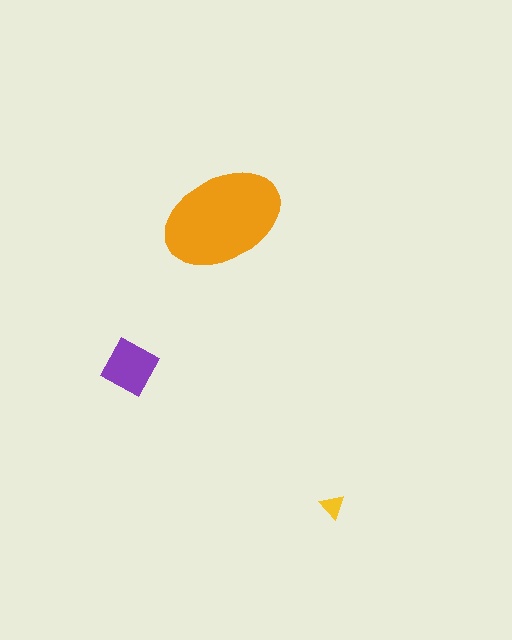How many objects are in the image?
There are 3 objects in the image.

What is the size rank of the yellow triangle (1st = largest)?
3rd.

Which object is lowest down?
The yellow triangle is bottommost.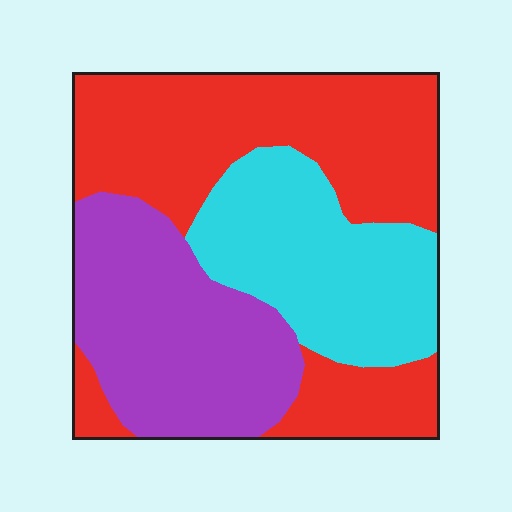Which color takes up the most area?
Red, at roughly 45%.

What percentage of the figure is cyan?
Cyan takes up between a quarter and a half of the figure.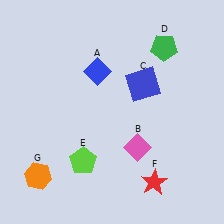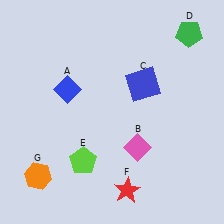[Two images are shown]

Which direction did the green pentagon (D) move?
The green pentagon (D) moved right.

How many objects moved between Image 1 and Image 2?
3 objects moved between the two images.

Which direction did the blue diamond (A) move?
The blue diamond (A) moved left.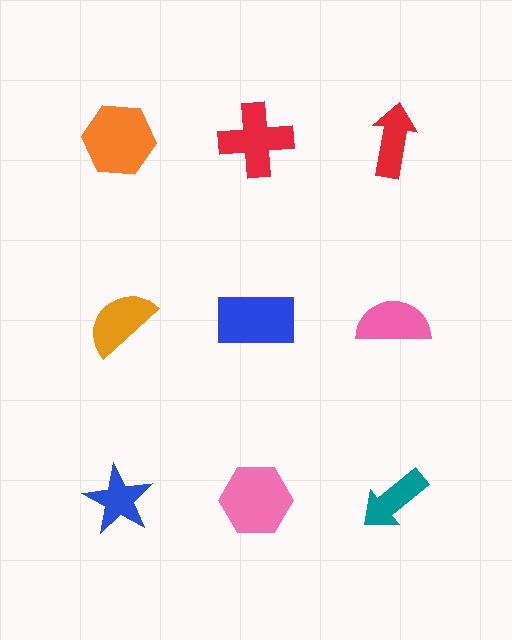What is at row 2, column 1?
An orange semicircle.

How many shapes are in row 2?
3 shapes.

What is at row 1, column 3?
A red arrow.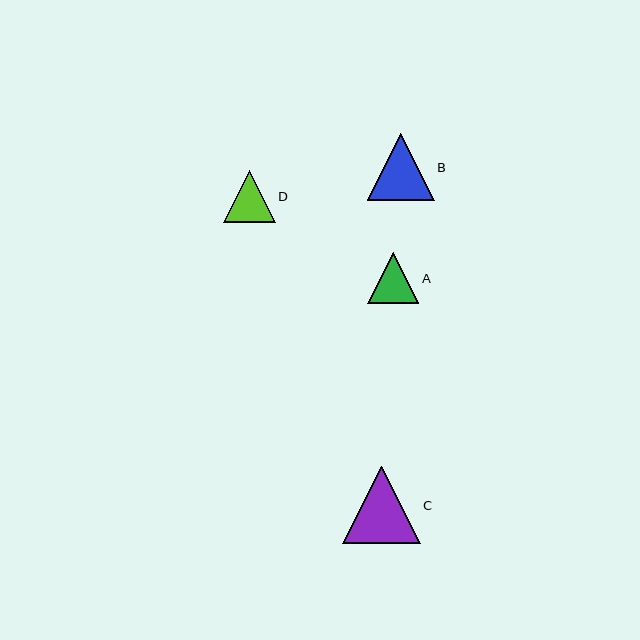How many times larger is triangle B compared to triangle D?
Triangle B is approximately 1.3 times the size of triangle D.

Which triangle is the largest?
Triangle C is the largest with a size of approximately 77 pixels.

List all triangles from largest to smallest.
From largest to smallest: C, B, D, A.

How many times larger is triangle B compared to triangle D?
Triangle B is approximately 1.3 times the size of triangle D.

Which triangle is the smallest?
Triangle A is the smallest with a size of approximately 51 pixels.